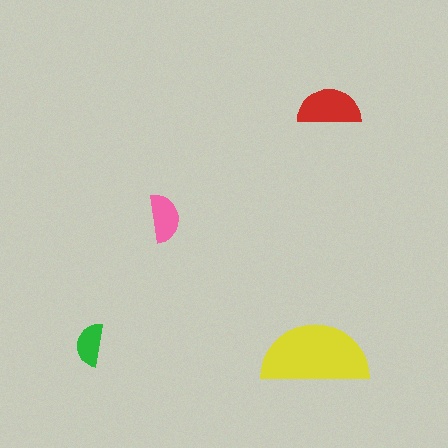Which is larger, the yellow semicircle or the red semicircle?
The yellow one.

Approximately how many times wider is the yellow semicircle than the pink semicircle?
About 2 times wider.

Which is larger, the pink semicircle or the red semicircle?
The red one.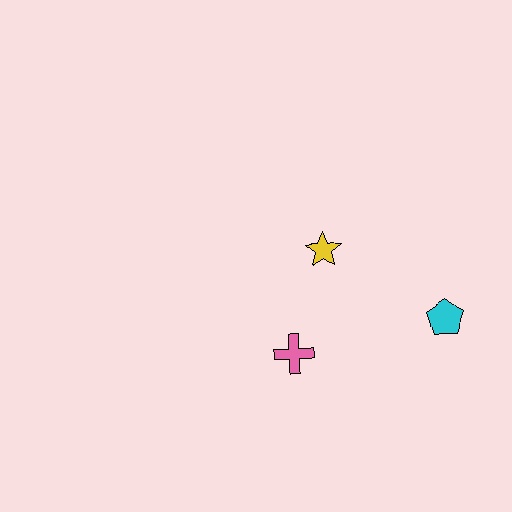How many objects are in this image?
There are 3 objects.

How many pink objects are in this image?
There is 1 pink object.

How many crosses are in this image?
There is 1 cross.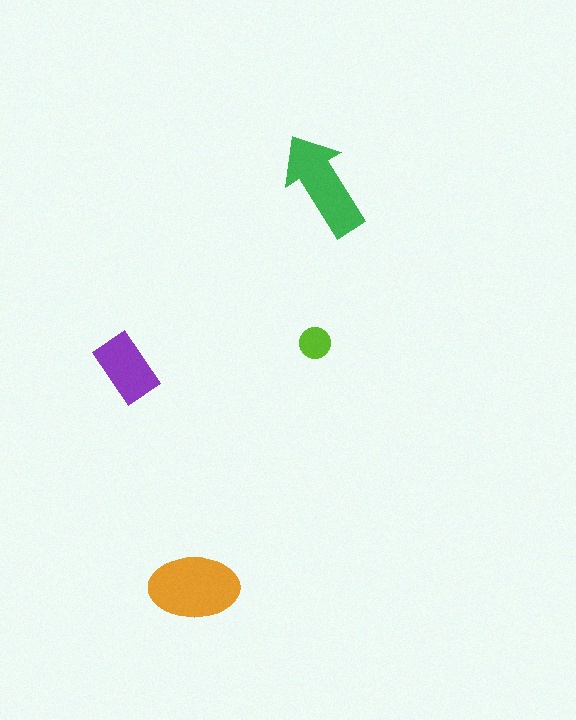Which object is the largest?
The orange ellipse.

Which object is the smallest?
The lime circle.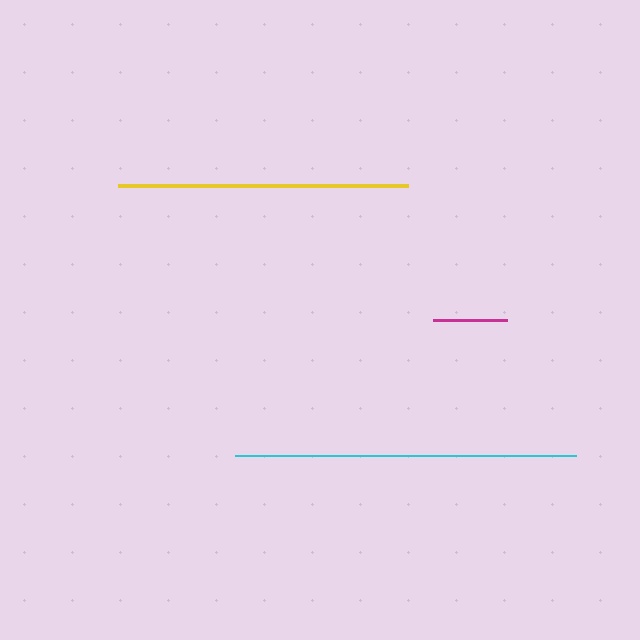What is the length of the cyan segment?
The cyan segment is approximately 340 pixels long.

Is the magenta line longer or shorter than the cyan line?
The cyan line is longer than the magenta line.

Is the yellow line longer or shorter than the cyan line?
The cyan line is longer than the yellow line.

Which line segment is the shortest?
The magenta line is the shortest at approximately 74 pixels.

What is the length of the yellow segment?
The yellow segment is approximately 289 pixels long.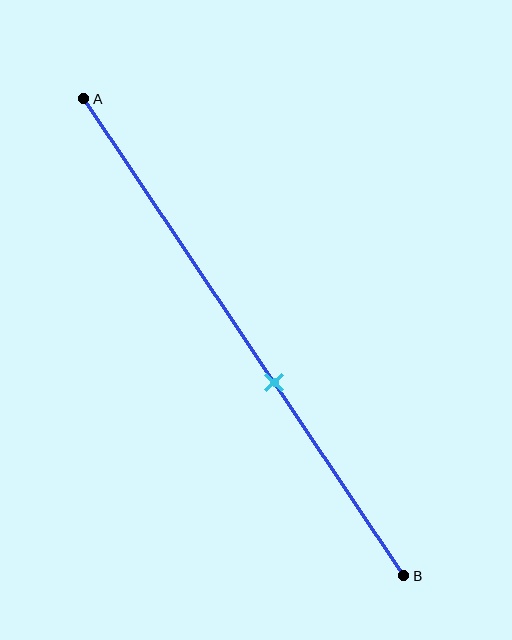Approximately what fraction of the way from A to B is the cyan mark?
The cyan mark is approximately 60% of the way from A to B.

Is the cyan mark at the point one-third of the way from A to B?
No, the mark is at about 60% from A, not at the 33% one-third point.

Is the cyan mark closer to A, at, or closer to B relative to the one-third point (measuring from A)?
The cyan mark is closer to point B than the one-third point of segment AB.